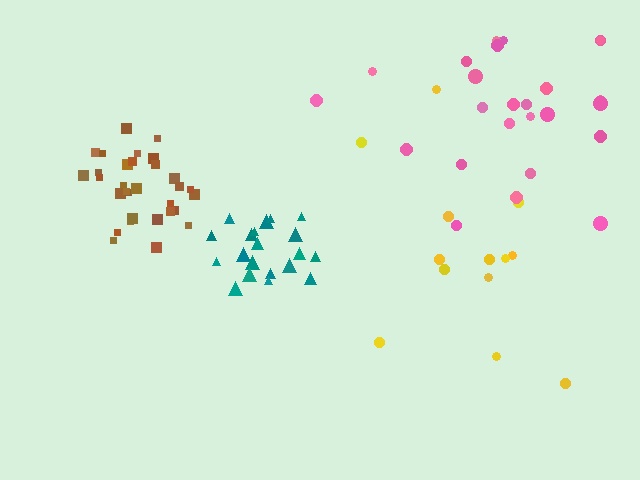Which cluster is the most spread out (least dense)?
Yellow.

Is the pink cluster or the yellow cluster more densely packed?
Pink.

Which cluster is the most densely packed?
Teal.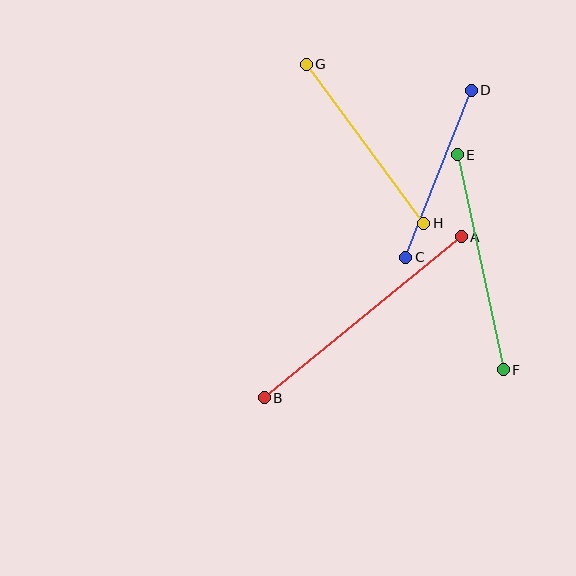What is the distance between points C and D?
The distance is approximately 179 pixels.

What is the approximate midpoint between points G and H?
The midpoint is at approximately (365, 144) pixels.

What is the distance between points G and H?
The distance is approximately 197 pixels.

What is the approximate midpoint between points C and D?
The midpoint is at approximately (439, 174) pixels.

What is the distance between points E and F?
The distance is approximately 220 pixels.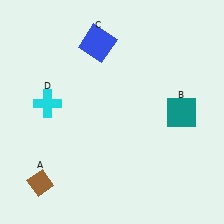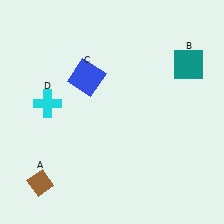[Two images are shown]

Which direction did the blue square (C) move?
The blue square (C) moved down.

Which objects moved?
The objects that moved are: the teal square (B), the blue square (C).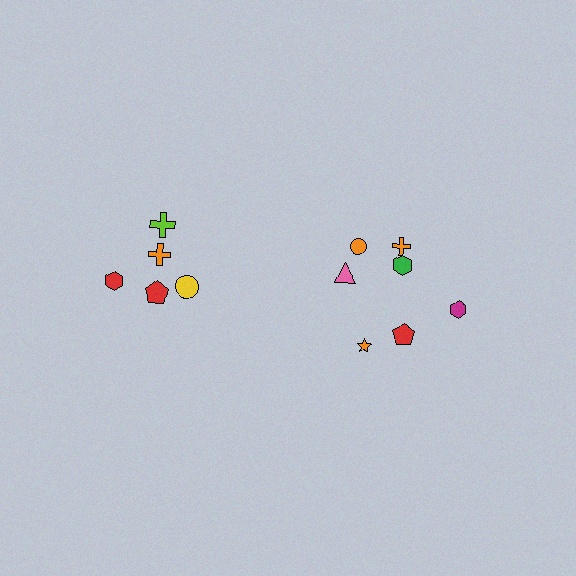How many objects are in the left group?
There are 5 objects.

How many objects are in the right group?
There are 7 objects.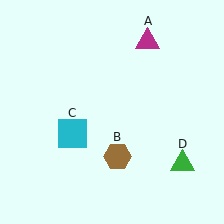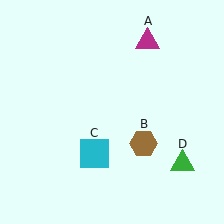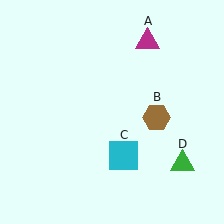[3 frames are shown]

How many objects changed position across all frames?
2 objects changed position: brown hexagon (object B), cyan square (object C).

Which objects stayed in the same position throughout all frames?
Magenta triangle (object A) and green triangle (object D) remained stationary.